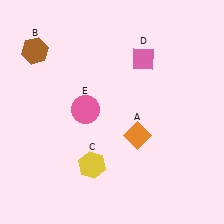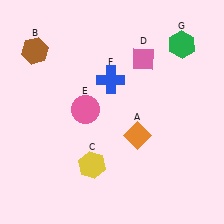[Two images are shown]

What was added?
A blue cross (F), a green hexagon (G) were added in Image 2.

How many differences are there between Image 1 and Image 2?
There are 2 differences between the two images.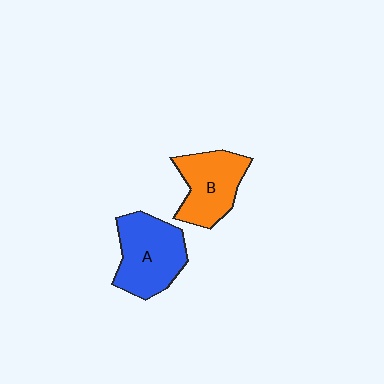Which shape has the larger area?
Shape A (blue).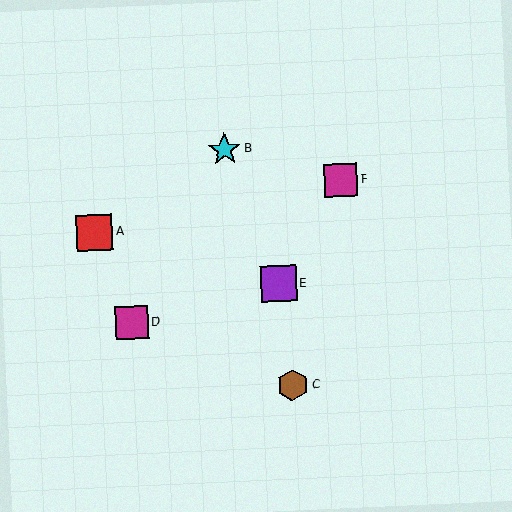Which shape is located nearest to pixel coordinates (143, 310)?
The magenta square (labeled D) at (132, 322) is nearest to that location.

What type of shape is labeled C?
Shape C is a brown hexagon.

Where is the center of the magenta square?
The center of the magenta square is at (132, 322).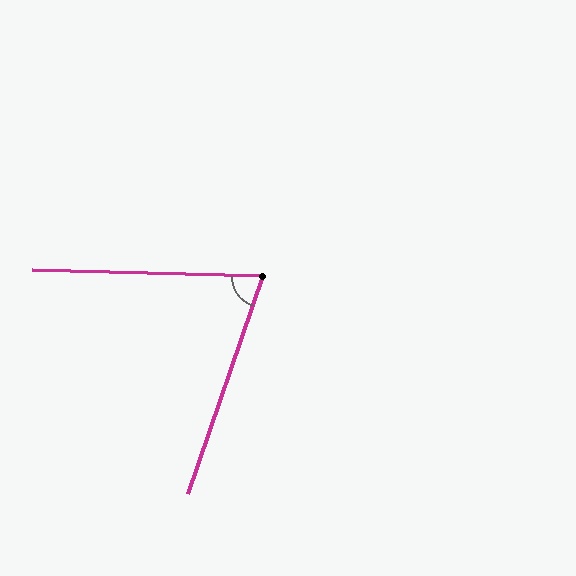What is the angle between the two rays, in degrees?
Approximately 73 degrees.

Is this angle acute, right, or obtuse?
It is acute.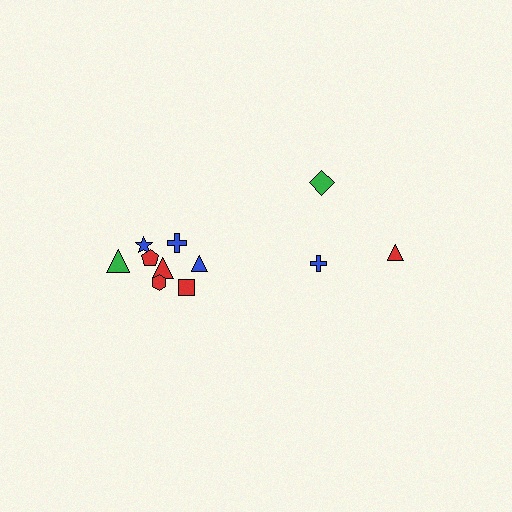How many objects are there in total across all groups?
There are 11 objects.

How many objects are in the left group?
There are 8 objects.